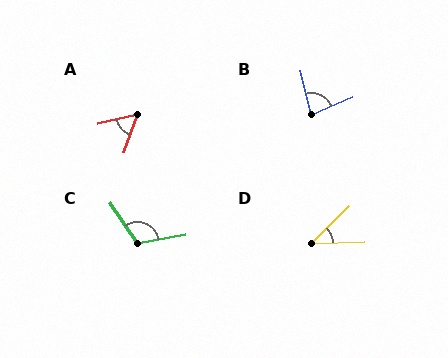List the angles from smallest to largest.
D (43°), A (58°), B (80°), C (114°).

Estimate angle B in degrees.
Approximately 80 degrees.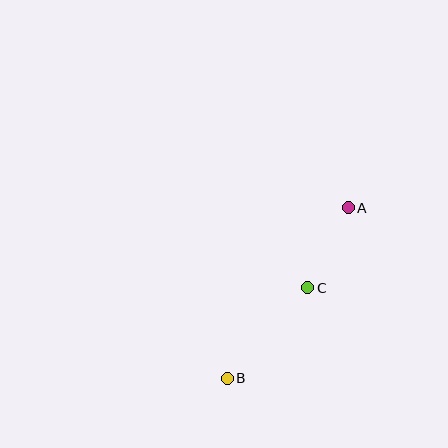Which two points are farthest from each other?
Points A and B are farthest from each other.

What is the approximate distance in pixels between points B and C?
The distance between B and C is approximately 121 pixels.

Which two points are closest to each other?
Points A and C are closest to each other.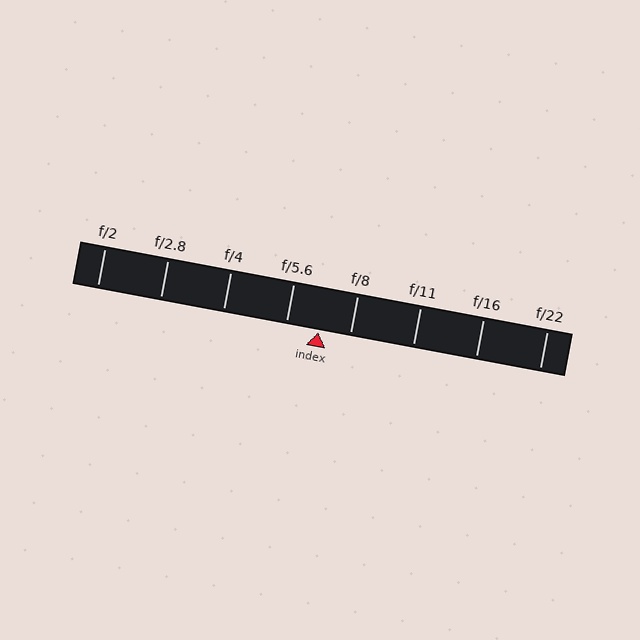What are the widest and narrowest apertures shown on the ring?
The widest aperture shown is f/2 and the narrowest is f/22.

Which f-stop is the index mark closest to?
The index mark is closest to f/8.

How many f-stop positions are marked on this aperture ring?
There are 8 f-stop positions marked.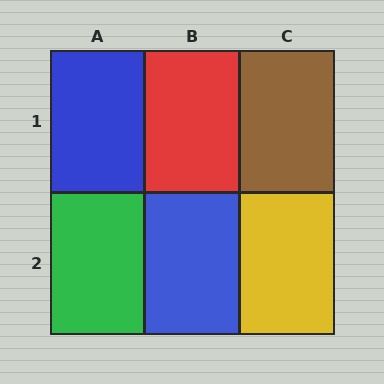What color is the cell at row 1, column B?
Red.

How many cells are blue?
2 cells are blue.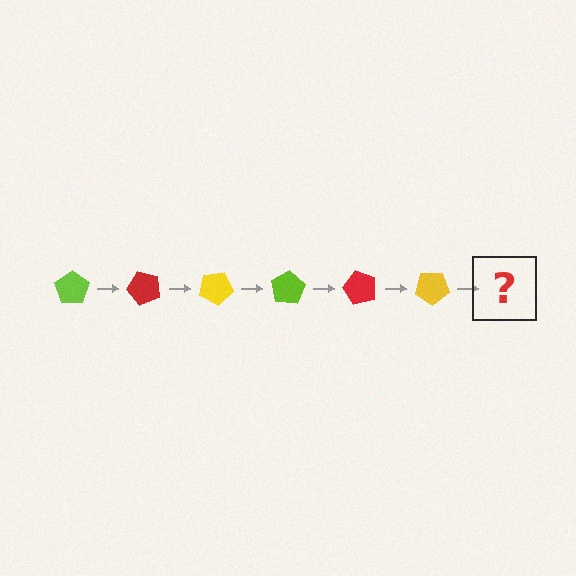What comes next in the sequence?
The next element should be a lime pentagon, rotated 300 degrees from the start.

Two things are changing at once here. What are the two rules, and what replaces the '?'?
The two rules are that it rotates 50 degrees each step and the color cycles through lime, red, and yellow. The '?' should be a lime pentagon, rotated 300 degrees from the start.